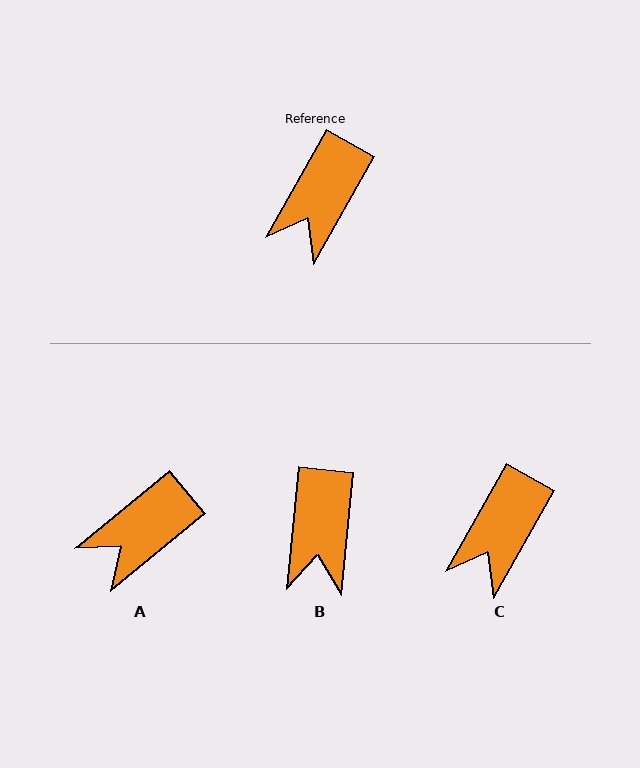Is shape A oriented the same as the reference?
No, it is off by about 21 degrees.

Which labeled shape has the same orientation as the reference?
C.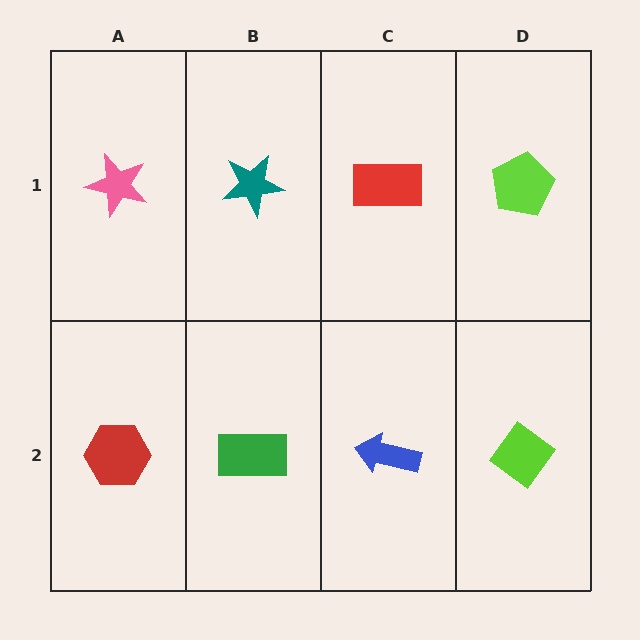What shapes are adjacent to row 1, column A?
A red hexagon (row 2, column A), a teal star (row 1, column B).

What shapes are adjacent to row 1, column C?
A blue arrow (row 2, column C), a teal star (row 1, column B), a lime pentagon (row 1, column D).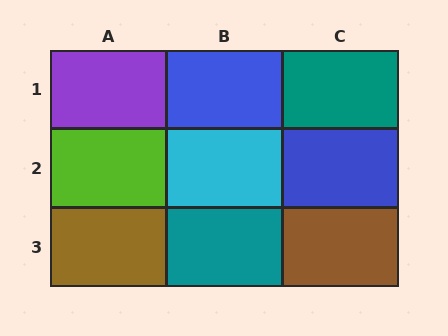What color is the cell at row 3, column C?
Brown.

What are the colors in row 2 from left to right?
Lime, cyan, blue.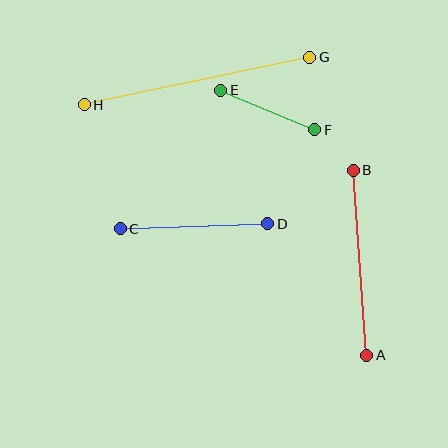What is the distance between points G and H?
The distance is approximately 231 pixels.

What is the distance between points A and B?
The distance is approximately 186 pixels.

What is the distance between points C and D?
The distance is approximately 147 pixels.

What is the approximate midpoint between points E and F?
The midpoint is at approximately (268, 110) pixels.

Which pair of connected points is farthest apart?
Points G and H are farthest apart.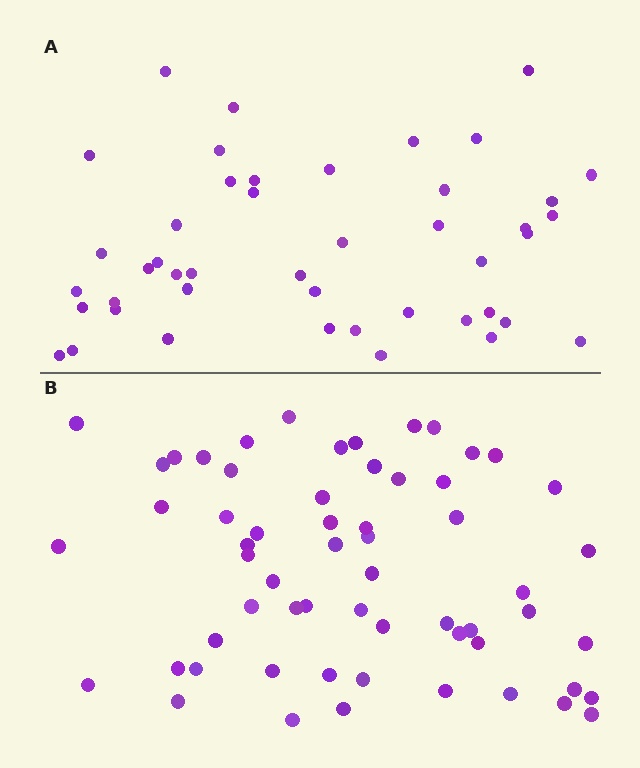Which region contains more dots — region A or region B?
Region B (the bottom region) has more dots.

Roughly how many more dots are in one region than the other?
Region B has approximately 15 more dots than region A.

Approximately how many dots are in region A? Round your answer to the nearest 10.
About 40 dots. (The exact count is 45, which rounds to 40.)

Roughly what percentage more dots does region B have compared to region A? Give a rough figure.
About 35% more.